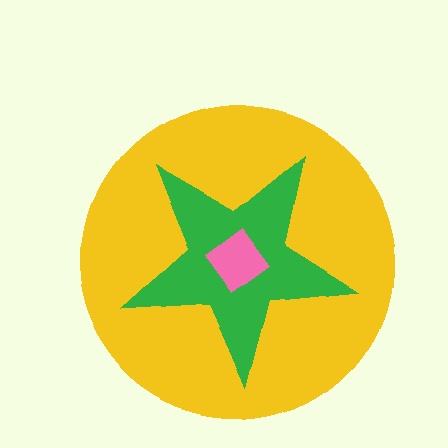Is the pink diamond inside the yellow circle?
Yes.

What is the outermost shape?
The yellow circle.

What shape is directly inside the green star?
The pink diamond.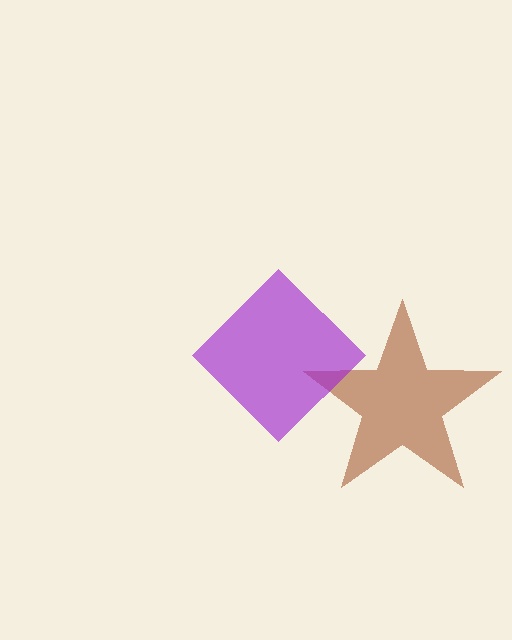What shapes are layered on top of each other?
The layered shapes are: a brown star, a purple diamond.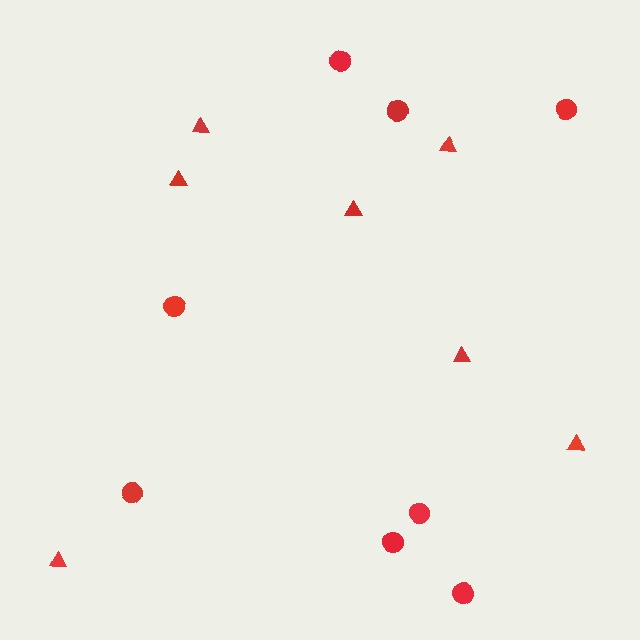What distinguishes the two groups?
There are 2 groups: one group of circles (8) and one group of triangles (7).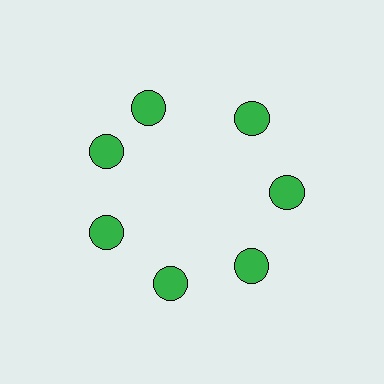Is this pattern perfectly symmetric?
No. The 7 green circles are arranged in a ring, but one element near the 12 o'clock position is rotated out of alignment along the ring, breaking the 7-fold rotational symmetry.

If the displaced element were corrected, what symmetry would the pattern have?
It would have 7-fold rotational symmetry — the pattern would map onto itself every 51 degrees.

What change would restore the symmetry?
The symmetry would be restored by rotating it back into even spacing with its neighbors so that all 7 circles sit at equal angles and equal distance from the center.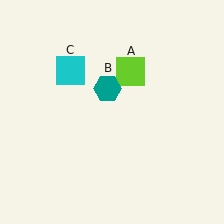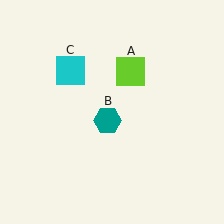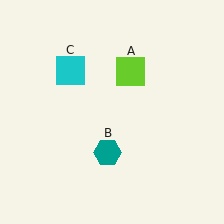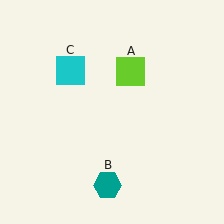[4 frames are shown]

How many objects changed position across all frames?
1 object changed position: teal hexagon (object B).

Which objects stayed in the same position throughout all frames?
Lime square (object A) and cyan square (object C) remained stationary.